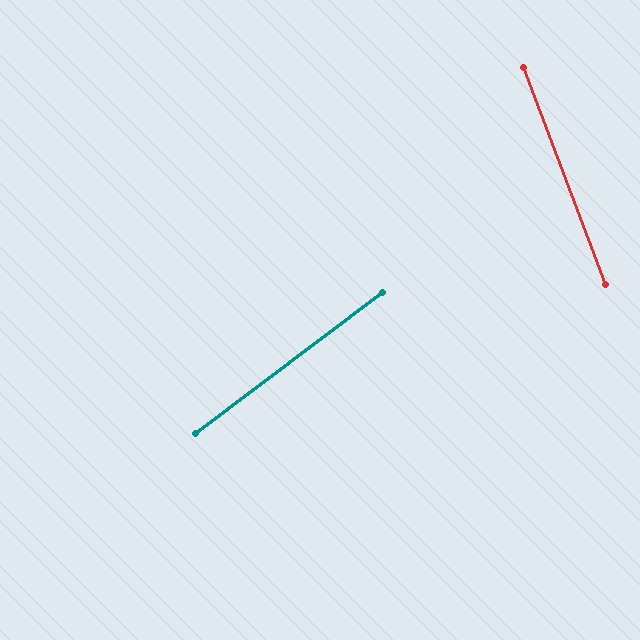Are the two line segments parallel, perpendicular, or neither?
Neither parallel nor perpendicular — they differ by about 74°.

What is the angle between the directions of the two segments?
Approximately 74 degrees.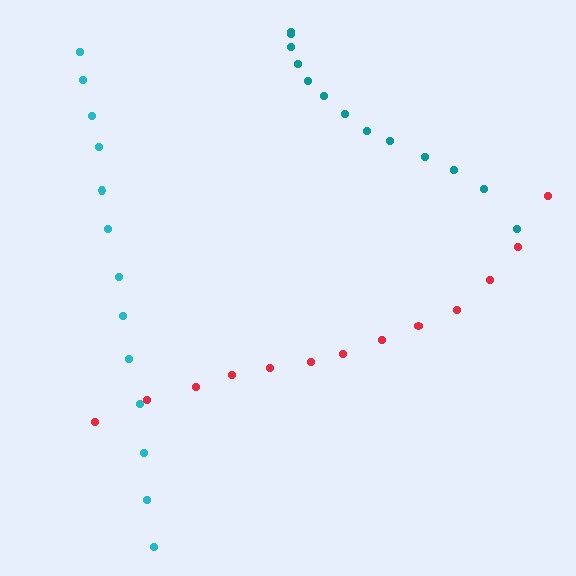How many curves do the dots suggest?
There are 3 distinct paths.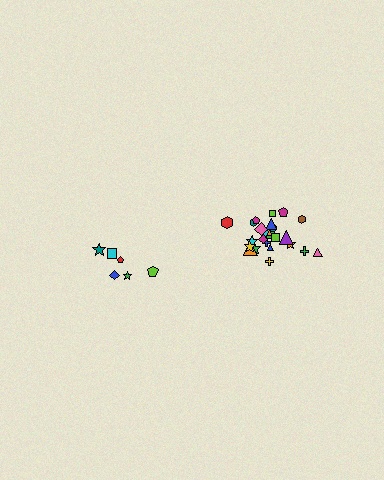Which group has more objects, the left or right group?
The right group.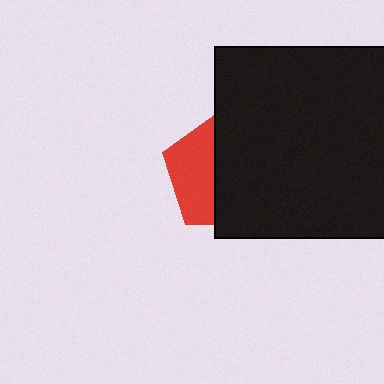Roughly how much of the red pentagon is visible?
A small part of it is visible (roughly 39%).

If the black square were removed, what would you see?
You would see the complete red pentagon.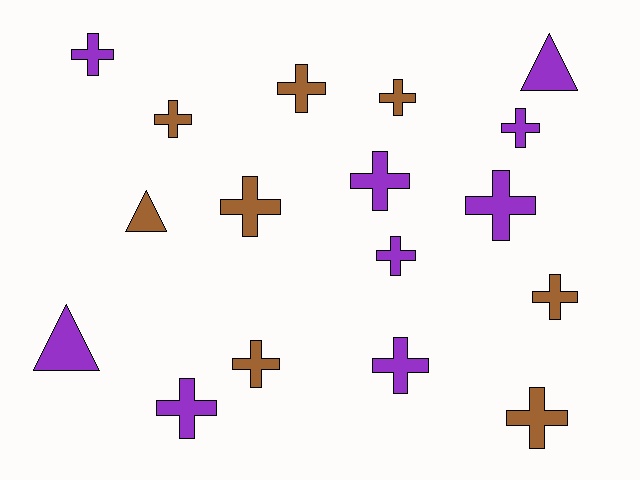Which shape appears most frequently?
Cross, with 14 objects.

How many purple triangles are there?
There are 2 purple triangles.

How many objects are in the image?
There are 17 objects.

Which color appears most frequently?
Purple, with 9 objects.